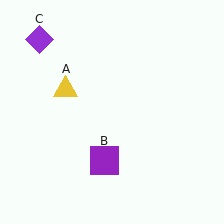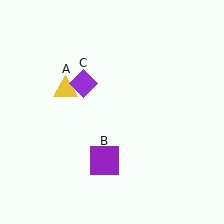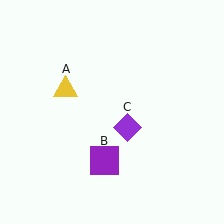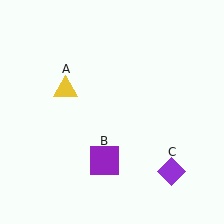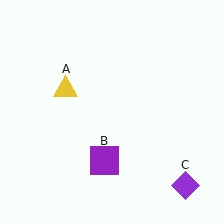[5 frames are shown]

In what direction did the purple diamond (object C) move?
The purple diamond (object C) moved down and to the right.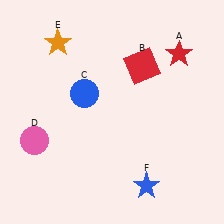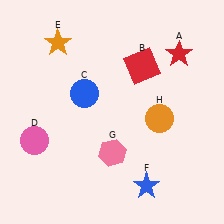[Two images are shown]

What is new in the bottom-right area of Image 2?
A pink hexagon (G) was added in the bottom-right area of Image 2.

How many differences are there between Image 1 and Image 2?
There are 2 differences between the two images.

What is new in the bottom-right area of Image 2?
An orange circle (H) was added in the bottom-right area of Image 2.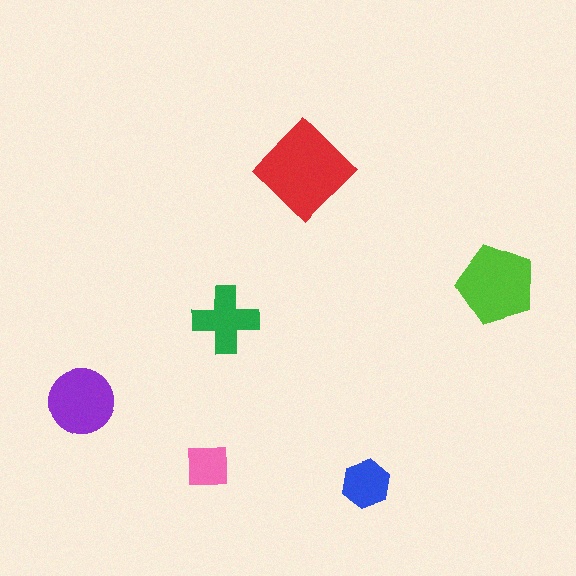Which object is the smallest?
The pink square.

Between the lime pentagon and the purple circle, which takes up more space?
The lime pentagon.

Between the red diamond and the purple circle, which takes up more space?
The red diamond.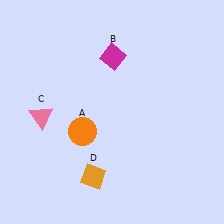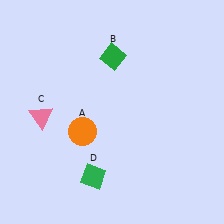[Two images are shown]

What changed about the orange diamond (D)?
In Image 1, D is orange. In Image 2, it changed to green.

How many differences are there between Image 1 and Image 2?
There are 2 differences between the two images.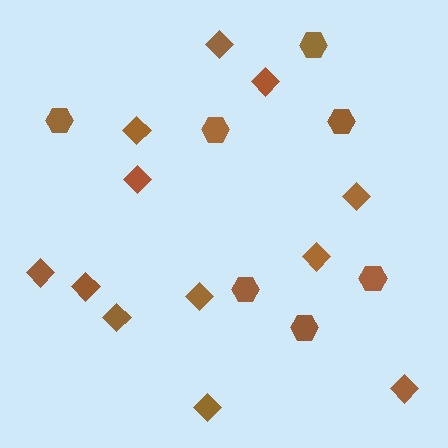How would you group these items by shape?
There are 2 groups: one group of diamonds (12) and one group of hexagons (7).